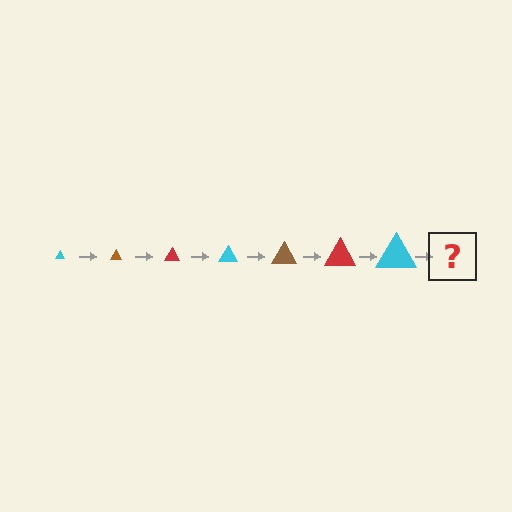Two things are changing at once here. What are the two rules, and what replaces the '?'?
The two rules are that the triangle grows larger each step and the color cycles through cyan, brown, and red. The '?' should be a brown triangle, larger than the previous one.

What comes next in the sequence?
The next element should be a brown triangle, larger than the previous one.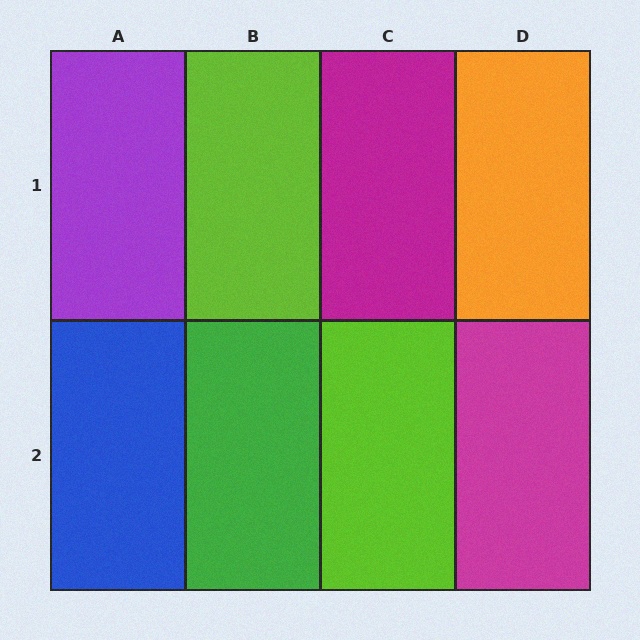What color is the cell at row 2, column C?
Lime.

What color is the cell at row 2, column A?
Blue.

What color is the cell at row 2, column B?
Green.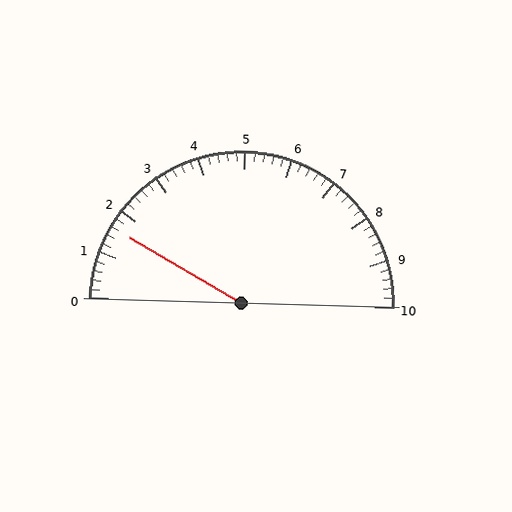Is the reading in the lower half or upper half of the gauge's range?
The reading is in the lower half of the range (0 to 10).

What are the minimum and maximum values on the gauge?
The gauge ranges from 0 to 10.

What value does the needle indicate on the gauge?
The needle indicates approximately 1.6.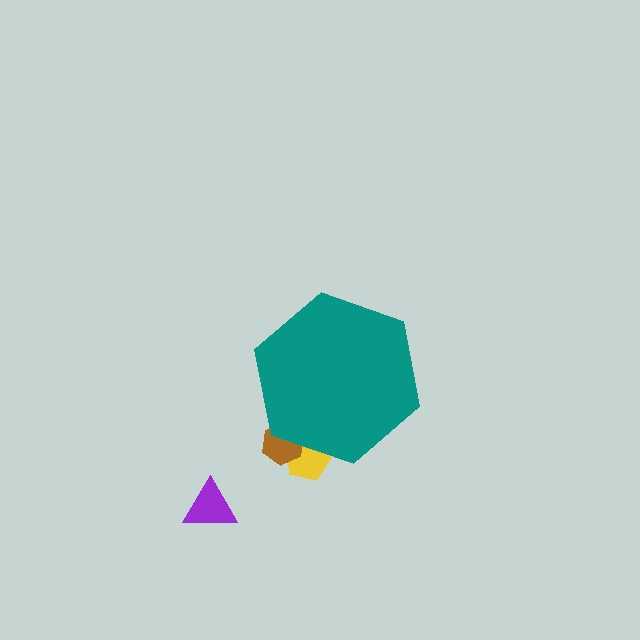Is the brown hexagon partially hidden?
Yes, the brown hexagon is partially hidden behind the teal hexagon.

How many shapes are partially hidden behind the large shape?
2 shapes are partially hidden.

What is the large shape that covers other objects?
A teal hexagon.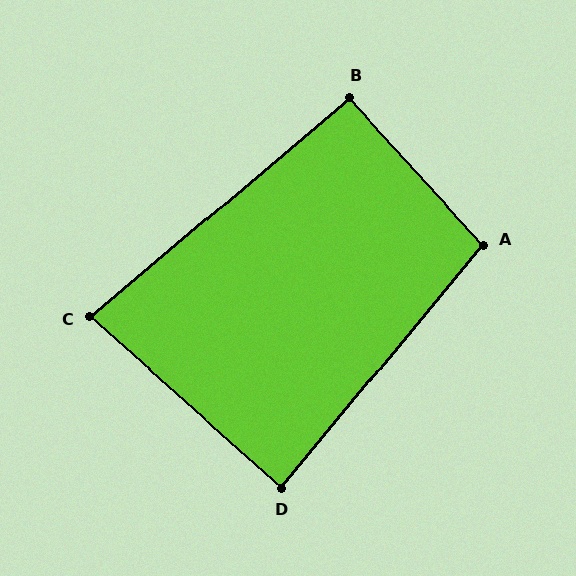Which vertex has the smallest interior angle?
C, at approximately 82 degrees.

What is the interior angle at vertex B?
Approximately 92 degrees (approximately right).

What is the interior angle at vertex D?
Approximately 88 degrees (approximately right).